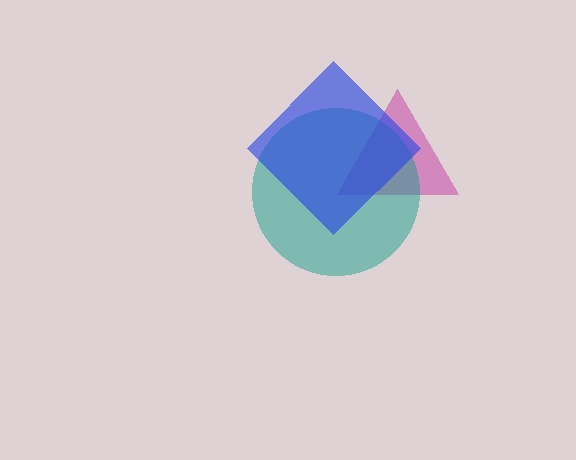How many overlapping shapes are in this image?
There are 3 overlapping shapes in the image.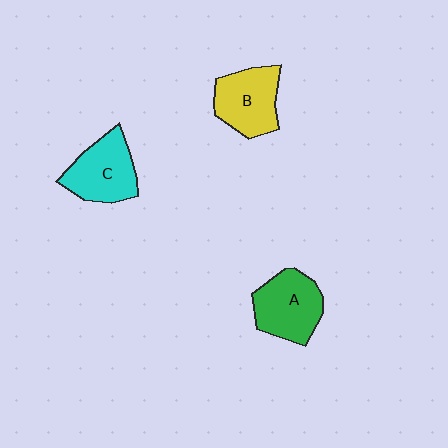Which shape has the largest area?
Shape A (green).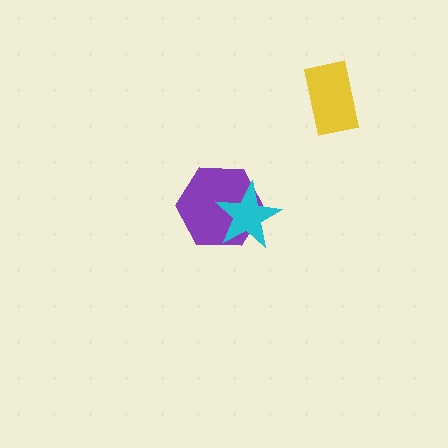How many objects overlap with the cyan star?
1 object overlaps with the cyan star.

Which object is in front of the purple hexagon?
The cyan star is in front of the purple hexagon.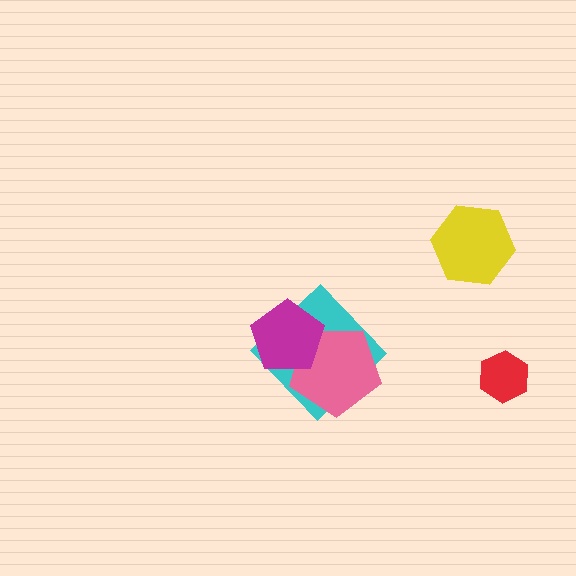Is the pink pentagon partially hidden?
Yes, it is partially covered by another shape.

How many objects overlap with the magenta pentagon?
2 objects overlap with the magenta pentagon.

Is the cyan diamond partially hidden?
Yes, it is partially covered by another shape.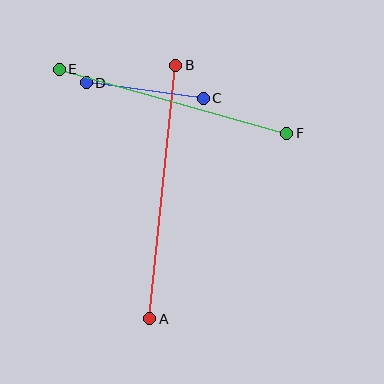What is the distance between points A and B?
The distance is approximately 255 pixels.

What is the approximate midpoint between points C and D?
The midpoint is at approximately (145, 91) pixels.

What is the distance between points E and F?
The distance is approximately 236 pixels.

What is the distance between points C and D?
The distance is approximately 118 pixels.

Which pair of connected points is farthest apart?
Points A and B are farthest apart.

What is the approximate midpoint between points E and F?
The midpoint is at approximately (173, 101) pixels.